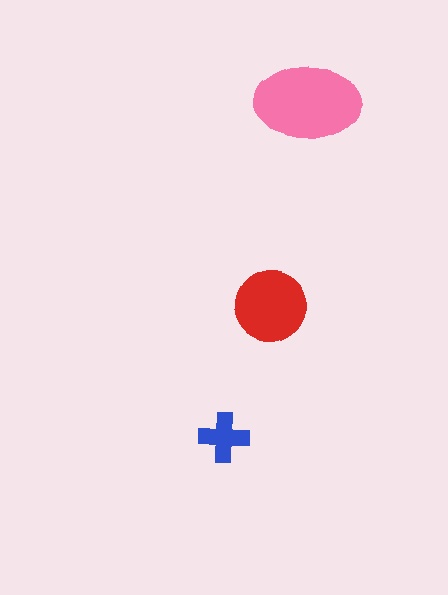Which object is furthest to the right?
The pink ellipse is rightmost.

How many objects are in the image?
There are 3 objects in the image.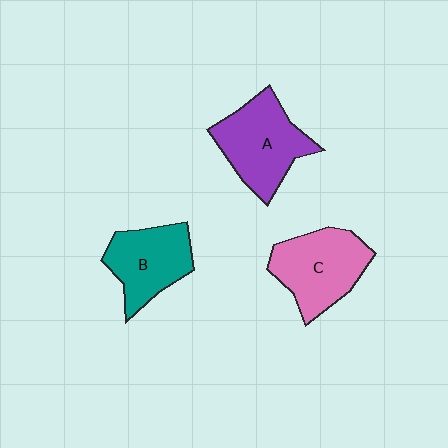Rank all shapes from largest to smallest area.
From largest to smallest: A (purple), C (pink), B (teal).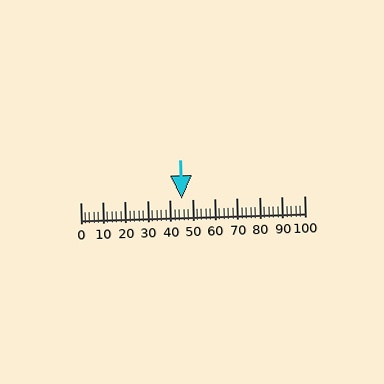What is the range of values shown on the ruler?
The ruler shows values from 0 to 100.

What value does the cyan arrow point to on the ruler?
The cyan arrow points to approximately 45.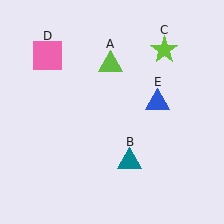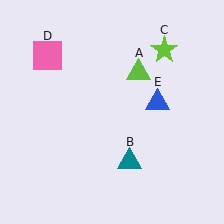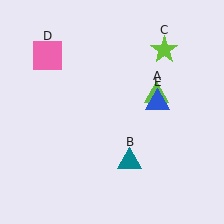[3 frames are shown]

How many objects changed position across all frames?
1 object changed position: lime triangle (object A).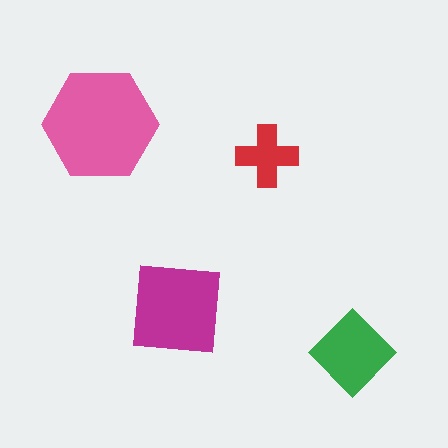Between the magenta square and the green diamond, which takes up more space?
The magenta square.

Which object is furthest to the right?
The green diamond is rightmost.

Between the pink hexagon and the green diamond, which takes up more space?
The pink hexagon.